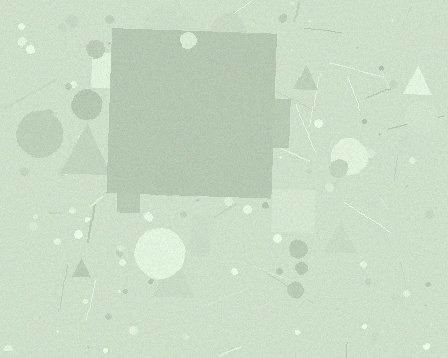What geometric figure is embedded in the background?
A square is embedded in the background.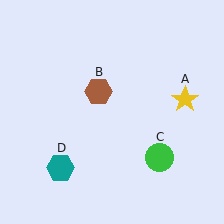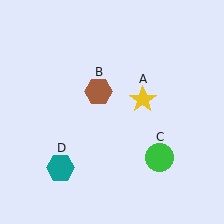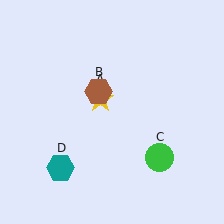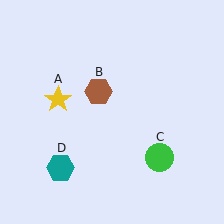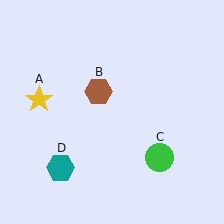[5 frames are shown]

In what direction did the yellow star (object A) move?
The yellow star (object A) moved left.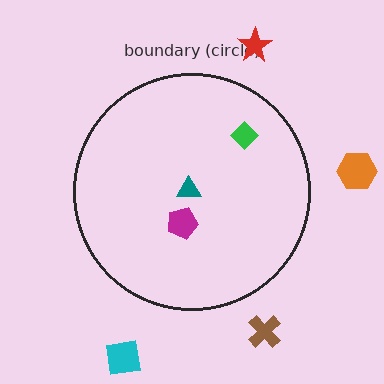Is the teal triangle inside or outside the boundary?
Inside.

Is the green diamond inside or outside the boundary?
Inside.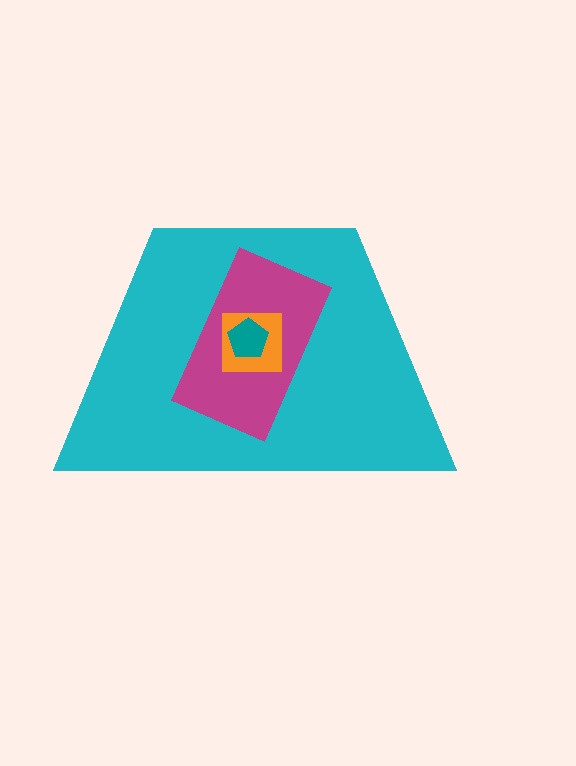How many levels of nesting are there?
4.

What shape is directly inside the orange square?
The teal pentagon.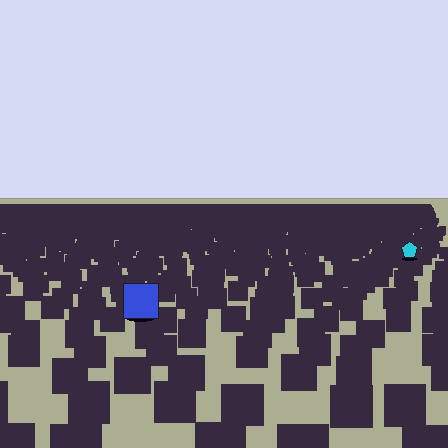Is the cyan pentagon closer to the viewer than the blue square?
No. The blue square is closer — you can tell from the texture gradient: the ground texture is coarser near it.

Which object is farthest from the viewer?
The cyan pentagon is farthest from the viewer. It appears smaller and the ground texture around it is denser.